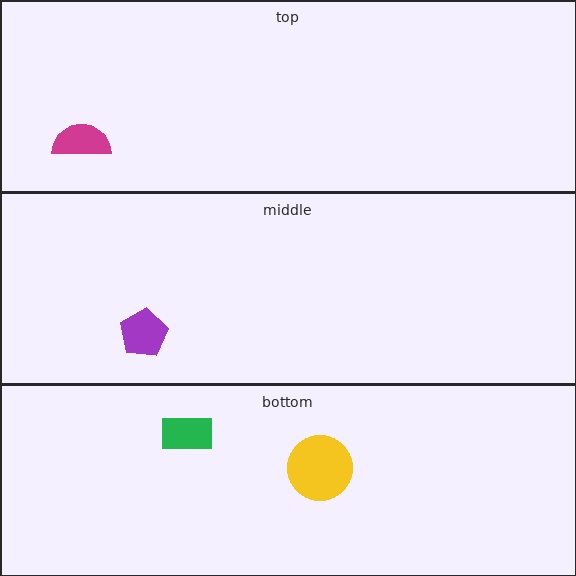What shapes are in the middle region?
The purple pentagon.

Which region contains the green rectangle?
The bottom region.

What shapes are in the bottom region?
The yellow circle, the green rectangle.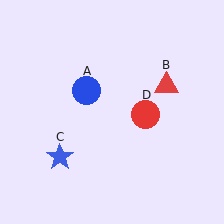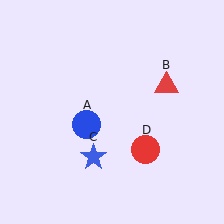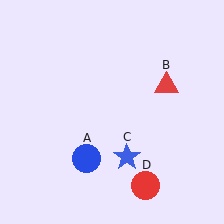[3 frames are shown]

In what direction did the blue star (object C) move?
The blue star (object C) moved right.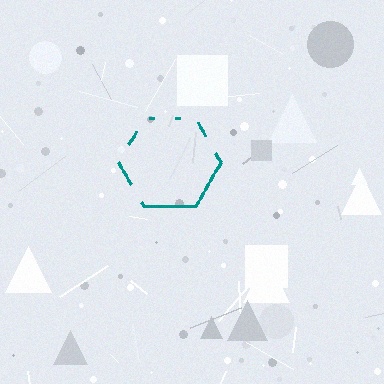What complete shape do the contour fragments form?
The contour fragments form a hexagon.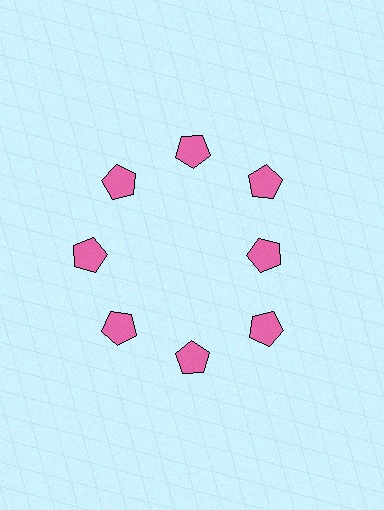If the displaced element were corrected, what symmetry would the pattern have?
It would have 8-fold rotational symmetry — the pattern would map onto itself every 45 degrees.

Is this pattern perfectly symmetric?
No. The 8 pink pentagons are arranged in a ring, but one element near the 3 o'clock position is pulled inward toward the center, breaking the 8-fold rotational symmetry.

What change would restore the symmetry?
The symmetry would be restored by moving it outward, back onto the ring so that all 8 pentagons sit at equal angles and equal distance from the center.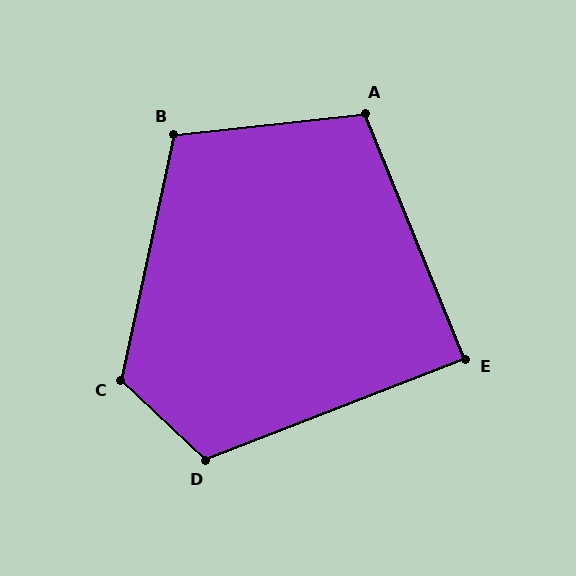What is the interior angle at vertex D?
Approximately 115 degrees (obtuse).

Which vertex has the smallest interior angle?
E, at approximately 89 degrees.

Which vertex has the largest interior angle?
C, at approximately 121 degrees.